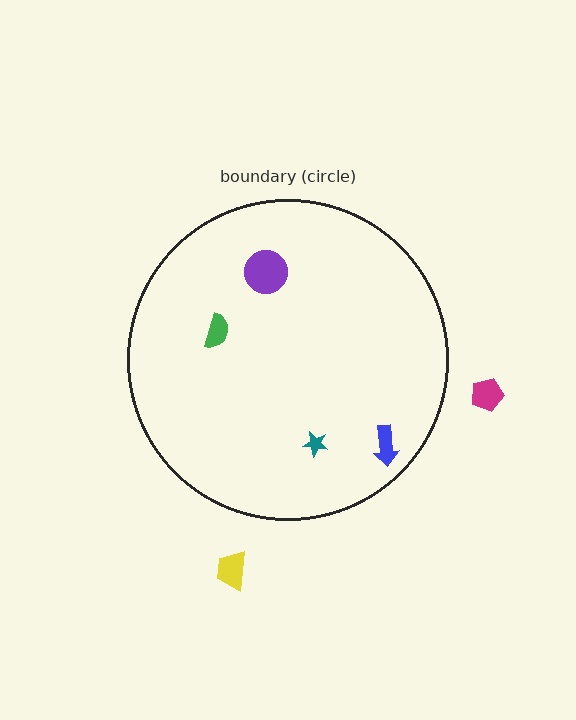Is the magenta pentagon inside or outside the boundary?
Outside.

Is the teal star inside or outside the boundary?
Inside.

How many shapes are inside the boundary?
4 inside, 2 outside.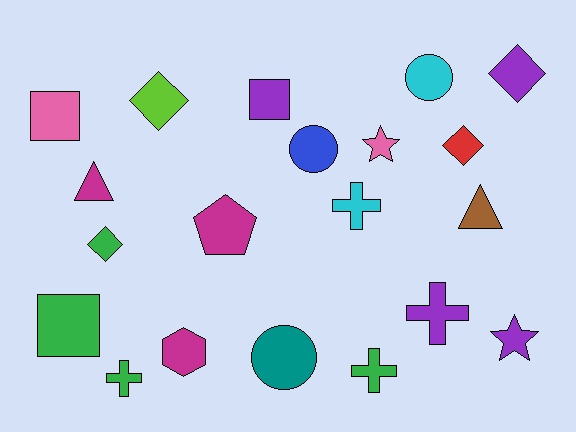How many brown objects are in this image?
There is 1 brown object.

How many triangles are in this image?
There are 2 triangles.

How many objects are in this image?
There are 20 objects.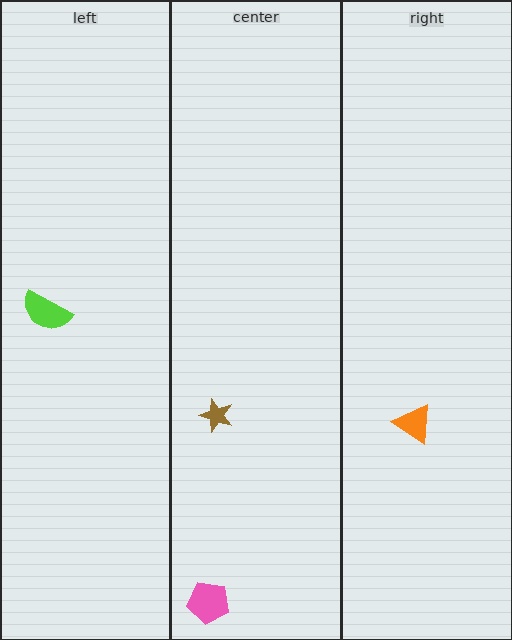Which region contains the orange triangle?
The right region.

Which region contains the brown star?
The center region.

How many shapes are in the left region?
1.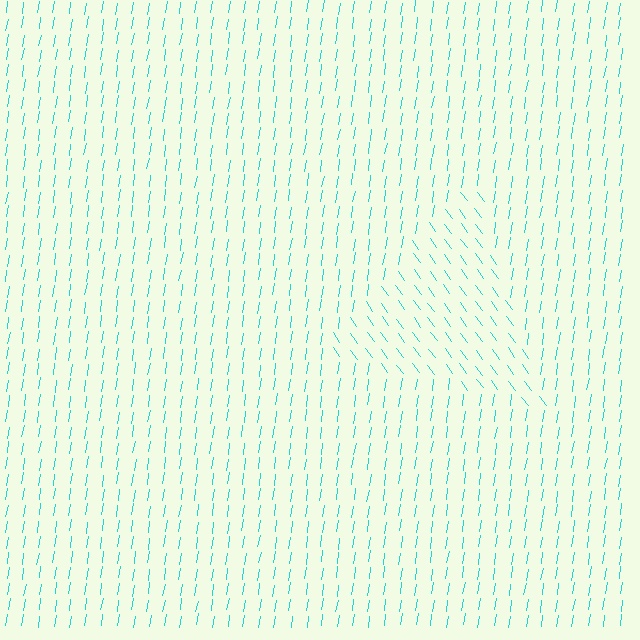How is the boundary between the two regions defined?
The boundary is defined purely by a change in line orientation (approximately 45 degrees difference). All lines are the same color and thickness.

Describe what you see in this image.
The image is filled with small cyan line segments. A triangle region in the image has lines oriented differently from the surrounding lines, creating a visible texture boundary.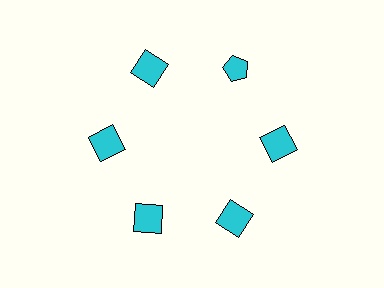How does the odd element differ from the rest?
It has a different shape: pentagon instead of square.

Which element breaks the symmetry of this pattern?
The cyan pentagon at roughly the 1 o'clock position breaks the symmetry. All other shapes are cyan squares.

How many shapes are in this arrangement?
There are 6 shapes arranged in a ring pattern.